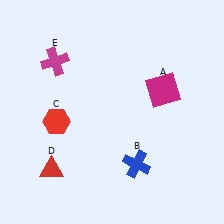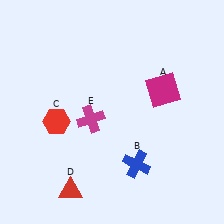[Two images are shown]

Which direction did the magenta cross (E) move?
The magenta cross (E) moved down.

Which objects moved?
The objects that moved are: the red triangle (D), the magenta cross (E).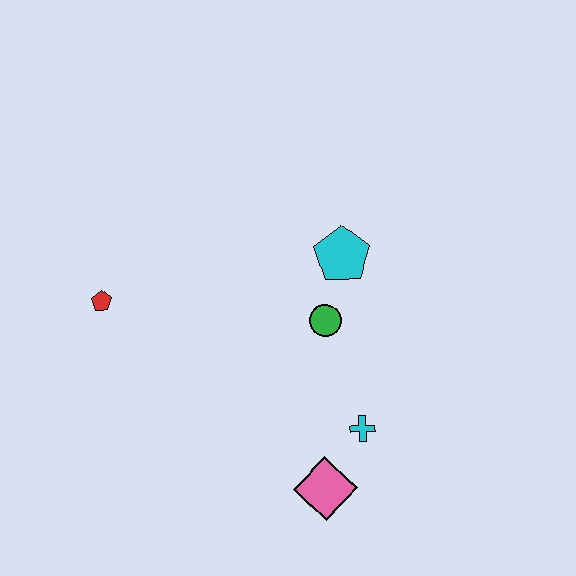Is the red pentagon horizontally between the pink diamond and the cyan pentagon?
No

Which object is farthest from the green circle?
The red pentagon is farthest from the green circle.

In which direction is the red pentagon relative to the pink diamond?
The red pentagon is to the left of the pink diamond.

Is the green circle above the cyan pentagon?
No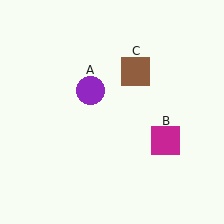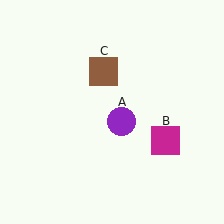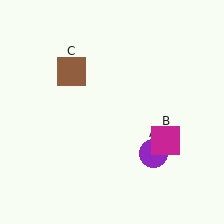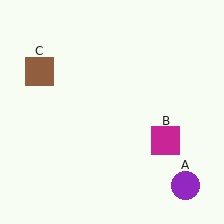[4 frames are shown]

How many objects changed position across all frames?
2 objects changed position: purple circle (object A), brown square (object C).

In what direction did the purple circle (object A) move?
The purple circle (object A) moved down and to the right.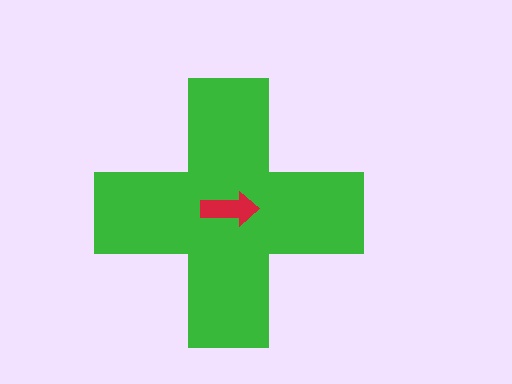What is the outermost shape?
The green cross.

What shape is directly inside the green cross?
The red arrow.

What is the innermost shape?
The red arrow.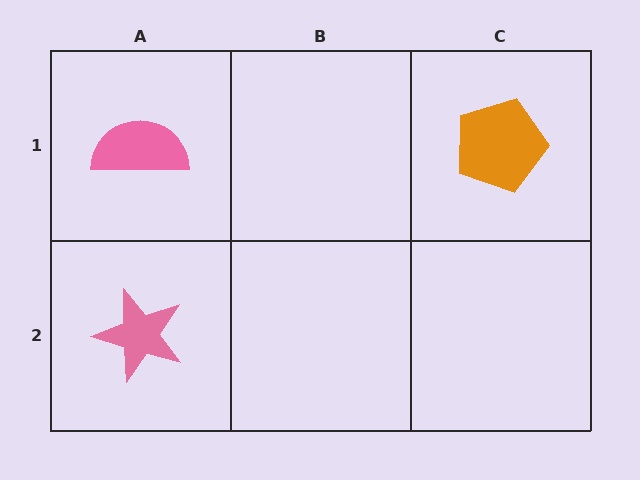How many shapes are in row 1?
2 shapes.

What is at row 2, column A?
A pink star.